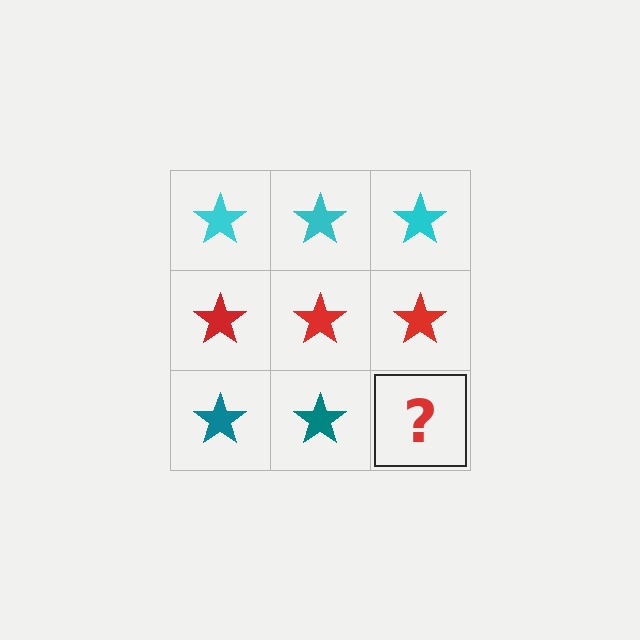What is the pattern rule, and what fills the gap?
The rule is that each row has a consistent color. The gap should be filled with a teal star.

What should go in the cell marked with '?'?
The missing cell should contain a teal star.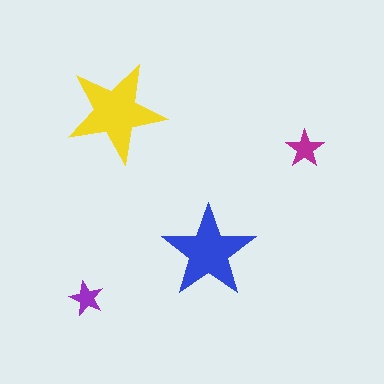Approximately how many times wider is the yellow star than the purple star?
About 3 times wider.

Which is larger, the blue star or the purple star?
The blue one.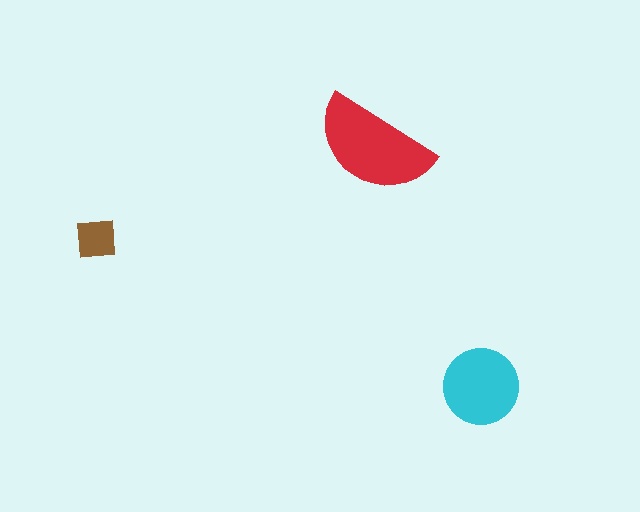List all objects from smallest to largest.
The brown square, the cyan circle, the red semicircle.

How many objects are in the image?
There are 3 objects in the image.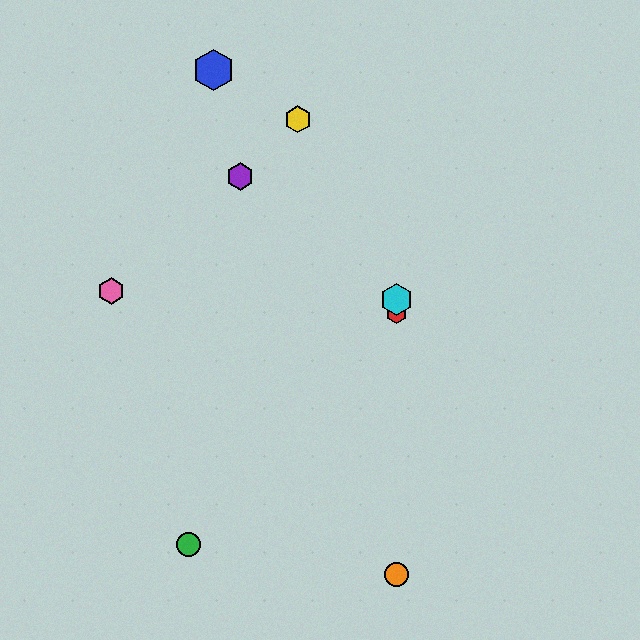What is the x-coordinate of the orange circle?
The orange circle is at x≈397.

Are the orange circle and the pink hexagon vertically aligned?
No, the orange circle is at x≈397 and the pink hexagon is at x≈111.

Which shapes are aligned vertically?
The red hexagon, the orange circle, the cyan hexagon are aligned vertically.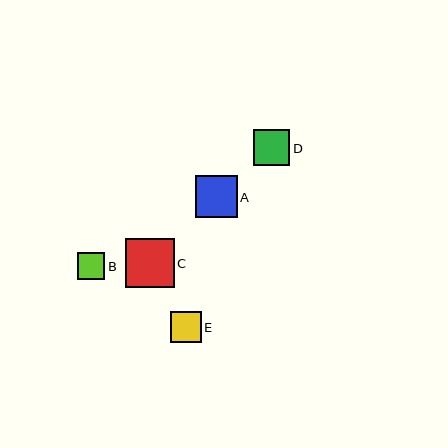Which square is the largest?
Square C is the largest with a size of approximately 48 pixels.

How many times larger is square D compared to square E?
Square D is approximately 1.2 times the size of square E.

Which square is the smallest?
Square B is the smallest with a size of approximately 27 pixels.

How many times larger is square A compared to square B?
Square A is approximately 1.5 times the size of square B.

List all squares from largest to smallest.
From largest to smallest: C, A, D, E, B.